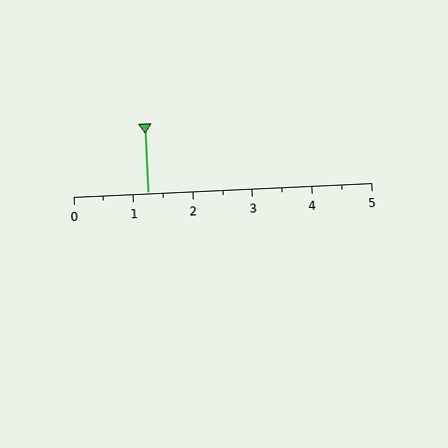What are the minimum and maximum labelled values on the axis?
The axis runs from 0 to 5.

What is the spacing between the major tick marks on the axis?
The major ticks are spaced 1 apart.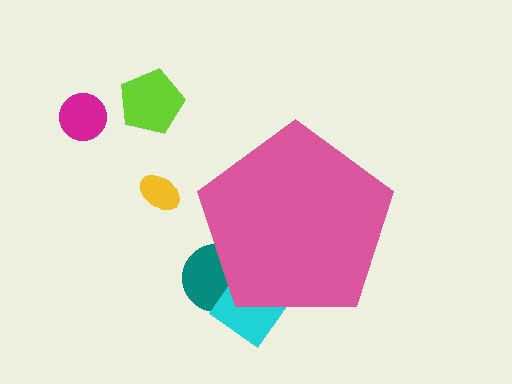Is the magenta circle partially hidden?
No, the magenta circle is fully visible.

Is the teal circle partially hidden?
Yes, the teal circle is partially hidden behind the pink pentagon.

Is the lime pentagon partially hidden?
No, the lime pentagon is fully visible.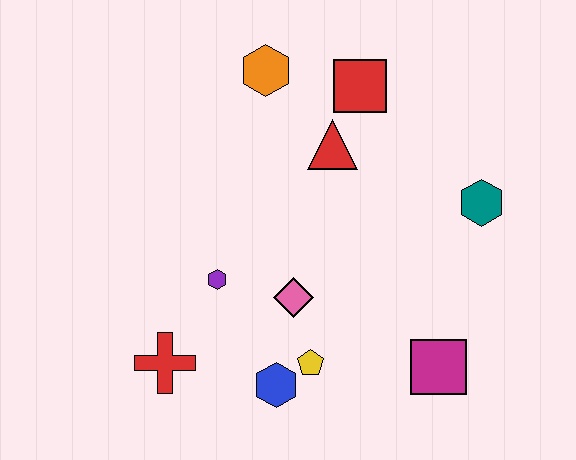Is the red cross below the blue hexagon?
No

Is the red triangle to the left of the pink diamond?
No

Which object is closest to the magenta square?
The yellow pentagon is closest to the magenta square.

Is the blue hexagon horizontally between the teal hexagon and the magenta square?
No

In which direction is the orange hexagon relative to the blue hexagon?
The orange hexagon is above the blue hexagon.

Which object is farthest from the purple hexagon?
The teal hexagon is farthest from the purple hexagon.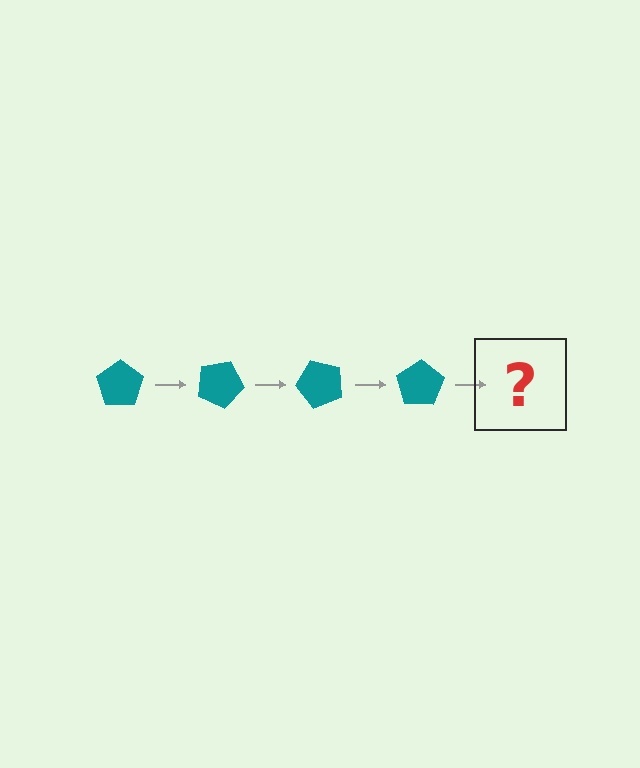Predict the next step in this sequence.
The next step is a teal pentagon rotated 100 degrees.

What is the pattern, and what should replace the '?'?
The pattern is that the pentagon rotates 25 degrees each step. The '?' should be a teal pentagon rotated 100 degrees.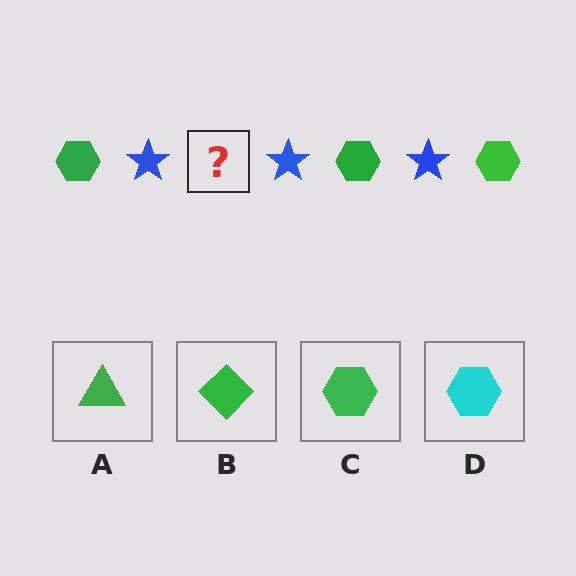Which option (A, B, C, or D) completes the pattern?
C.